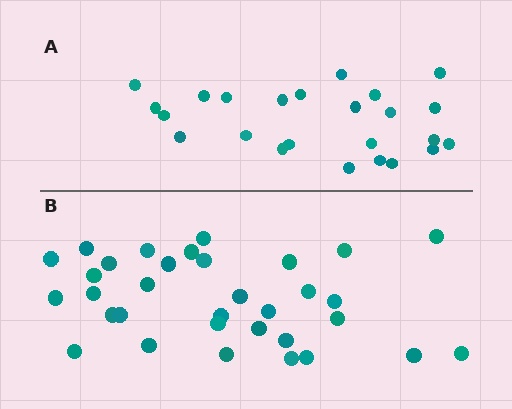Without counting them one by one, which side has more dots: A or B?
Region B (the bottom region) has more dots.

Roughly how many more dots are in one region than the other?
Region B has roughly 8 or so more dots than region A.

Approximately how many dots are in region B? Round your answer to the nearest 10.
About 30 dots. (The exact count is 33, which rounds to 30.)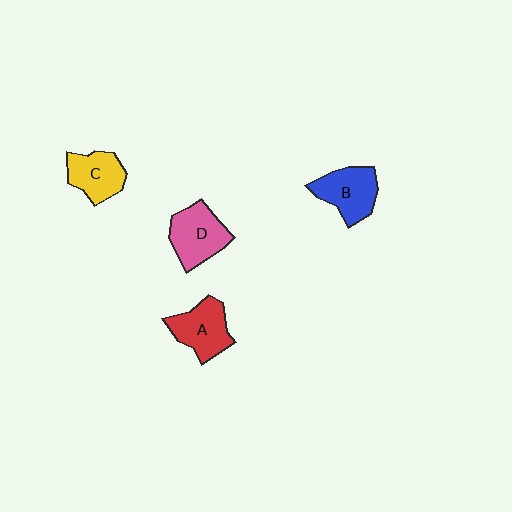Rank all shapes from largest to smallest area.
From largest to smallest: D (pink), A (red), B (blue), C (yellow).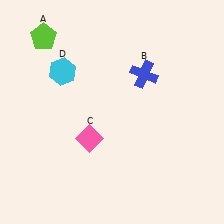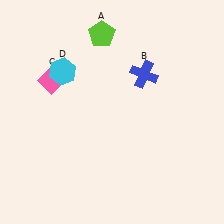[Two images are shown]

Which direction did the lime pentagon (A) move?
The lime pentagon (A) moved right.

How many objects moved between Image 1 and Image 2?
2 objects moved between the two images.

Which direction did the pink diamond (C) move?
The pink diamond (C) moved up.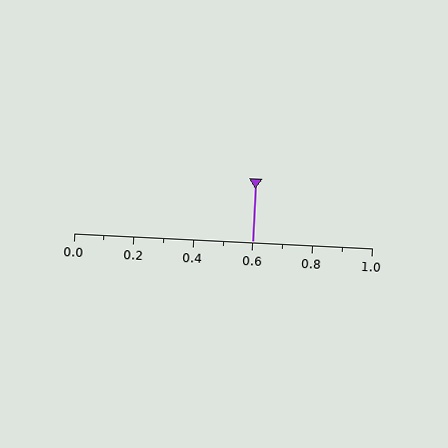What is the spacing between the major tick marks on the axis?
The major ticks are spaced 0.2 apart.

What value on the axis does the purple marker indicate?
The marker indicates approximately 0.6.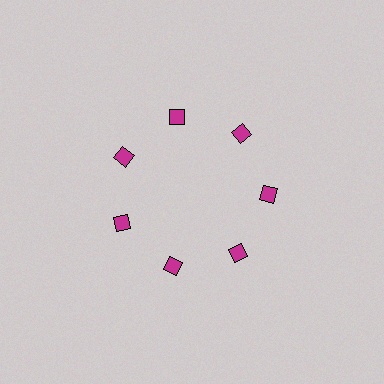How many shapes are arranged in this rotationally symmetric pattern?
There are 7 shapes, arranged in 7 groups of 1.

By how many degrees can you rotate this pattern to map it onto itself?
The pattern maps onto itself every 51 degrees of rotation.